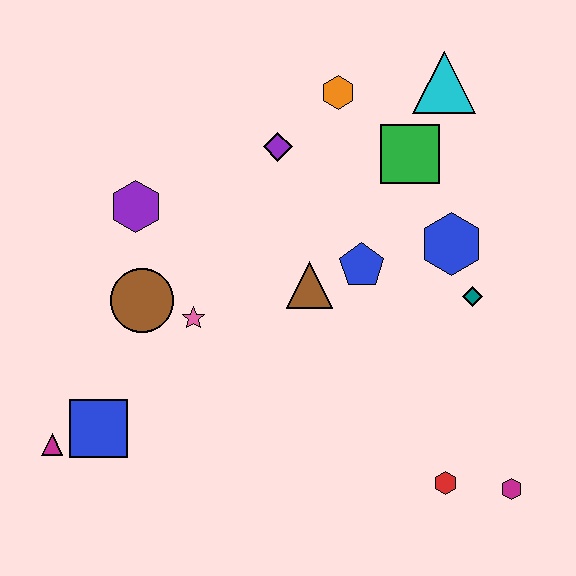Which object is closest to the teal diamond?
The blue hexagon is closest to the teal diamond.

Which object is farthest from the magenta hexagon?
The purple hexagon is farthest from the magenta hexagon.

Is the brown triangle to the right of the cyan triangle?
No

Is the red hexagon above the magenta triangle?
No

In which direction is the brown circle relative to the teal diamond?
The brown circle is to the left of the teal diamond.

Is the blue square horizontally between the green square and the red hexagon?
No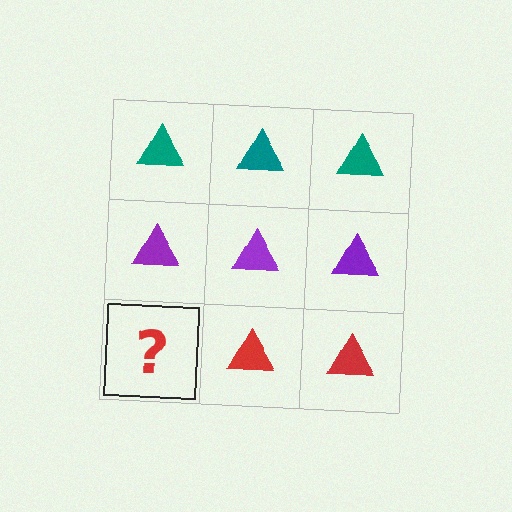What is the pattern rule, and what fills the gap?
The rule is that each row has a consistent color. The gap should be filled with a red triangle.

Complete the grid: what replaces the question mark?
The question mark should be replaced with a red triangle.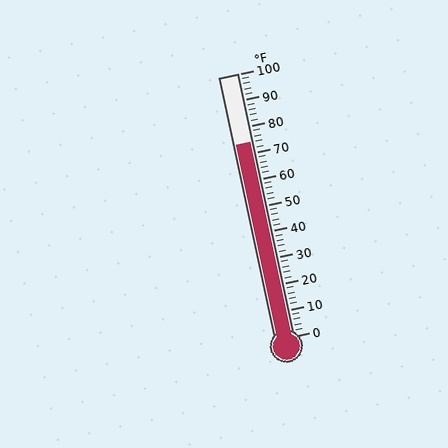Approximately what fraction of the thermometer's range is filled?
The thermometer is filled to approximately 75% of its range.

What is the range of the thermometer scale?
The thermometer scale ranges from 0°F to 100°F.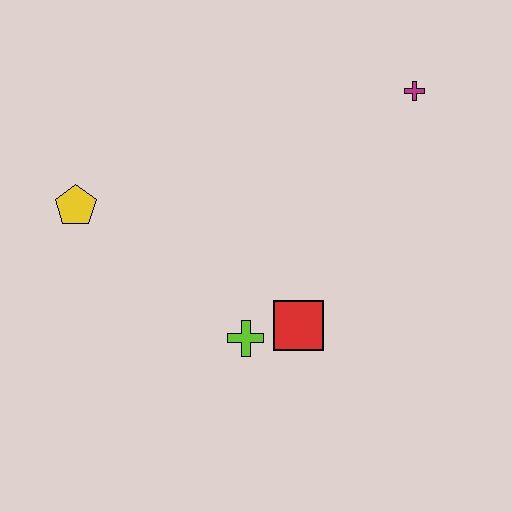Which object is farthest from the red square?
The magenta cross is farthest from the red square.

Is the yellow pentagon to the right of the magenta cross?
No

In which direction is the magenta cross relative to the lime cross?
The magenta cross is above the lime cross.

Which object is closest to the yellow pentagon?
The lime cross is closest to the yellow pentagon.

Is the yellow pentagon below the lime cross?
No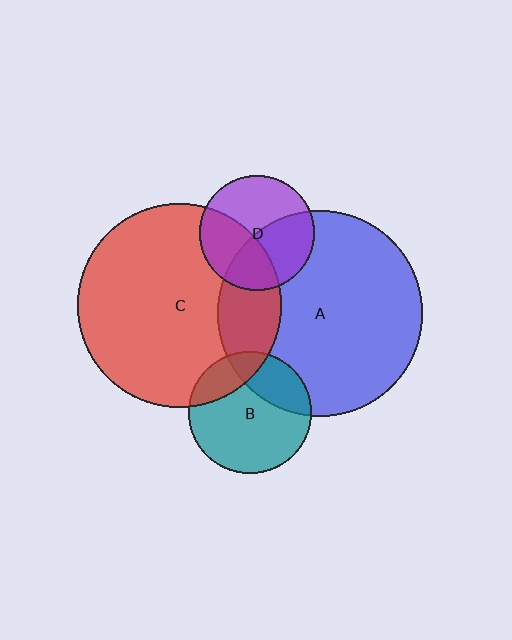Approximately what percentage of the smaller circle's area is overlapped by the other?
Approximately 45%.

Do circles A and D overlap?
Yes.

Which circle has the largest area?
Circle A (blue).